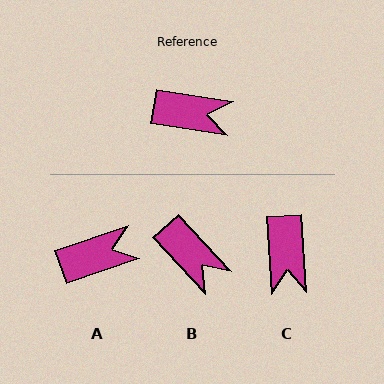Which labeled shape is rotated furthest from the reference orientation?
C, about 77 degrees away.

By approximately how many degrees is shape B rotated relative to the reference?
Approximately 38 degrees clockwise.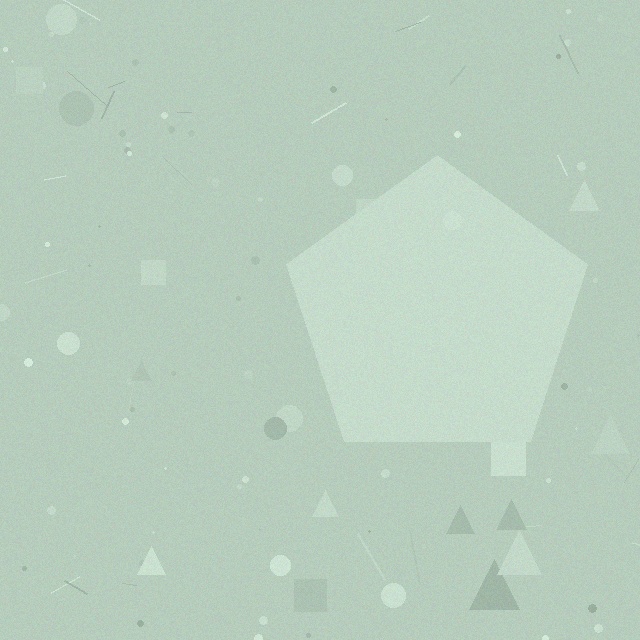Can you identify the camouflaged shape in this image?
The camouflaged shape is a pentagon.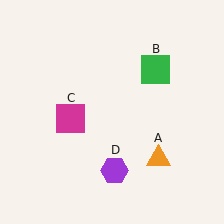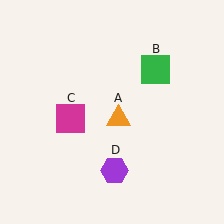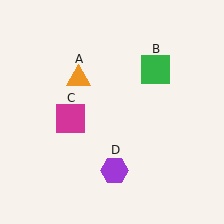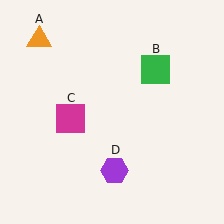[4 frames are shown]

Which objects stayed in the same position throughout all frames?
Green square (object B) and magenta square (object C) and purple hexagon (object D) remained stationary.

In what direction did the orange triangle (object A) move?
The orange triangle (object A) moved up and to the left.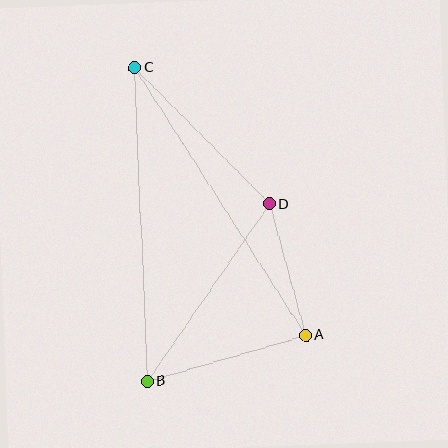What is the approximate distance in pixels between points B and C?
The distance between B and C is approximately 314 pixels.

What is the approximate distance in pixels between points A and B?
The distance between A and B is approximately 165 pixels.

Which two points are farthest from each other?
Points A and C are farthest from each other.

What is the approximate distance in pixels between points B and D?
The distance between B and D is approximately 215 pixels.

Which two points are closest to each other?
Points A and D are closest to each other.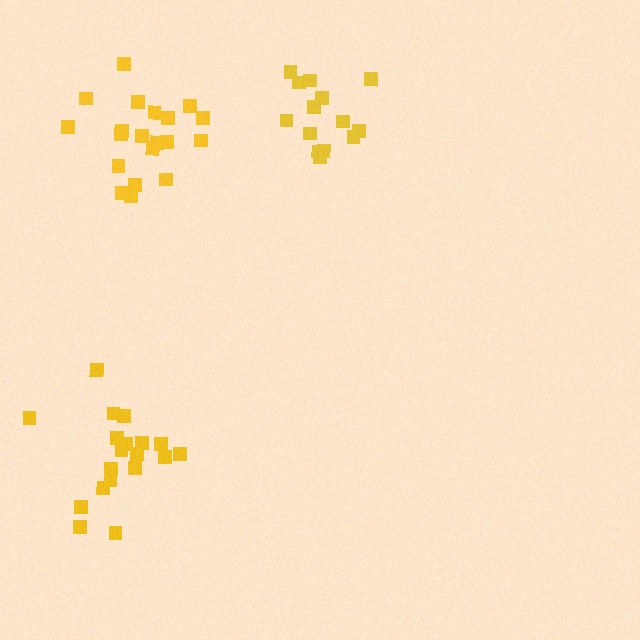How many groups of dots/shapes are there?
There are 3 groups.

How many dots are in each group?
Group 1: 14 dots, Group 2: 19 dots, Group 3: 20 dots (53 total).